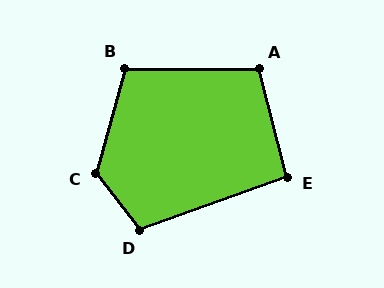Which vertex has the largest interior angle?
C, at approximately 127 degrees.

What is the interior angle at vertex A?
Approximately 105 degrees (obtuse).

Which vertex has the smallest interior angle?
E, at approximately 95 degrees.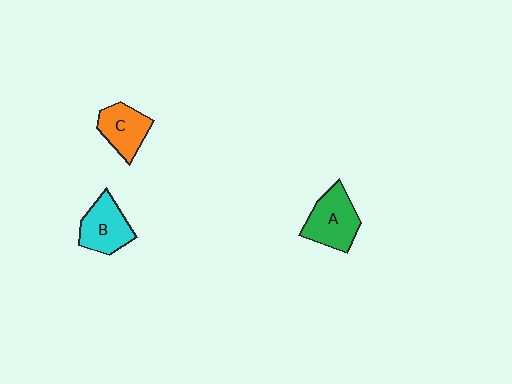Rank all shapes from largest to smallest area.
From largest to smallest: A (green), B (cyan), C (orange).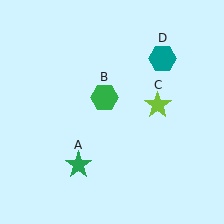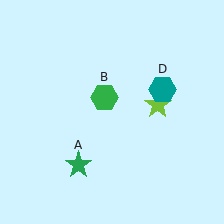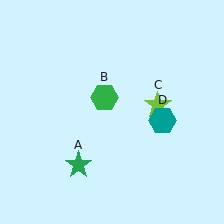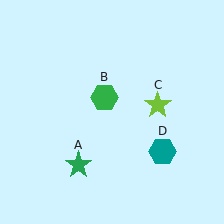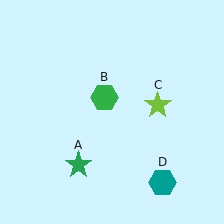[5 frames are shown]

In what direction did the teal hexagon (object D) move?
The teal hexagon (object D) moved down.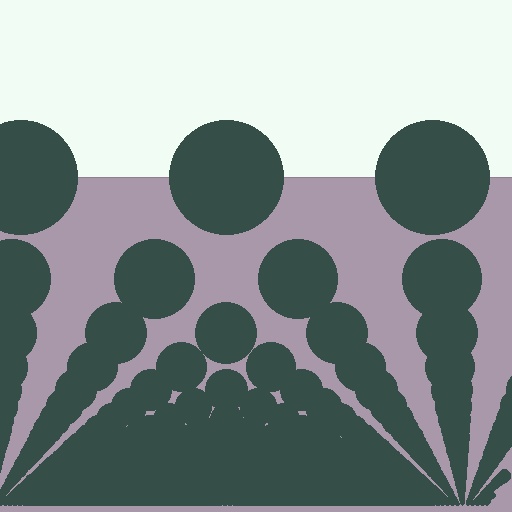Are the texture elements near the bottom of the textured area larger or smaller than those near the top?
Smaller. The gradient is inverted — elements near the bottom are smaller and denser.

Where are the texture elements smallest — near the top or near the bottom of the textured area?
Near the bottom.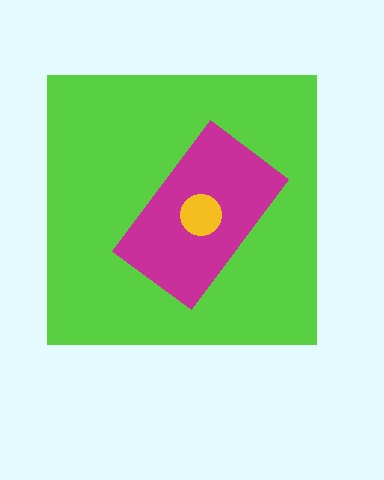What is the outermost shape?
The lime square.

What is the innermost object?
The yellow circle.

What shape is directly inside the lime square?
The magenta rectangle.